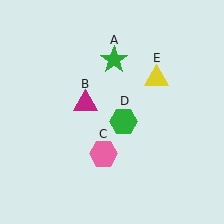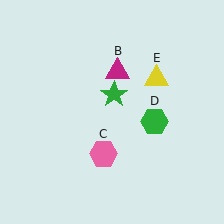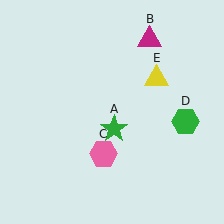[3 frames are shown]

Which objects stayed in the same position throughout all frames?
Pink hexagon (object C) and yellow triangle (object E) remained stationary.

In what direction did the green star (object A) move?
The green star (object A) moved down.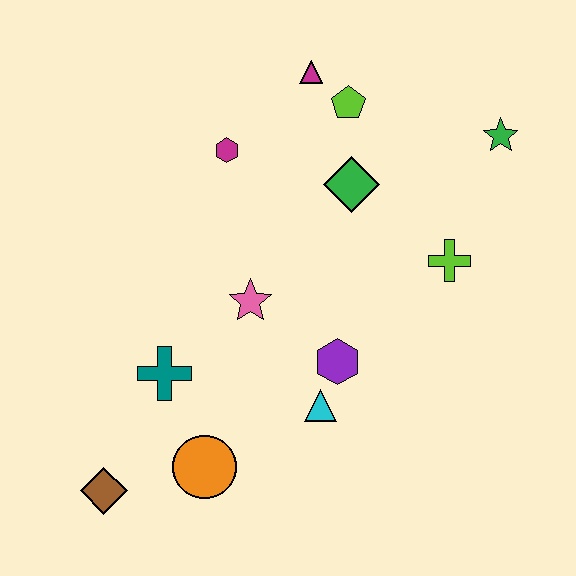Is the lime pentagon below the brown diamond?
No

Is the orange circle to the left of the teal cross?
No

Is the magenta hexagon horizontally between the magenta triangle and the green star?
No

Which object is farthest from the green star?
The brown diamond is farthest from the green star.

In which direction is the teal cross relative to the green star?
The teal cross is to the left of the green star.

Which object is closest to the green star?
The lime cross is closest to the green star.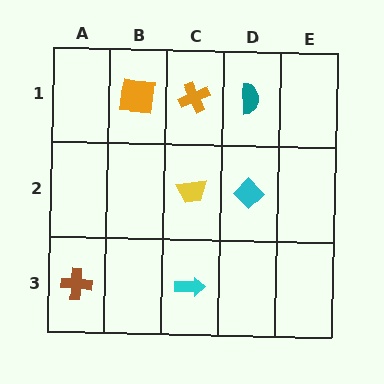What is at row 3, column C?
A cyan arrow.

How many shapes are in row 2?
2 shapes.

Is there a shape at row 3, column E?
No, that cell is empty.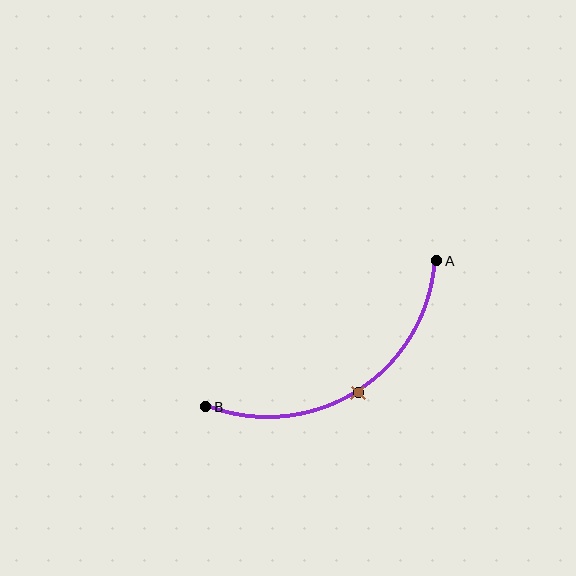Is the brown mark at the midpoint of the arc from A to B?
Yes. The brown mark lies on the arc at equal arc-length from both A and B — it is the arc midpoint.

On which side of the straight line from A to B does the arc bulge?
The arc bulges below the straight line connecting A and B.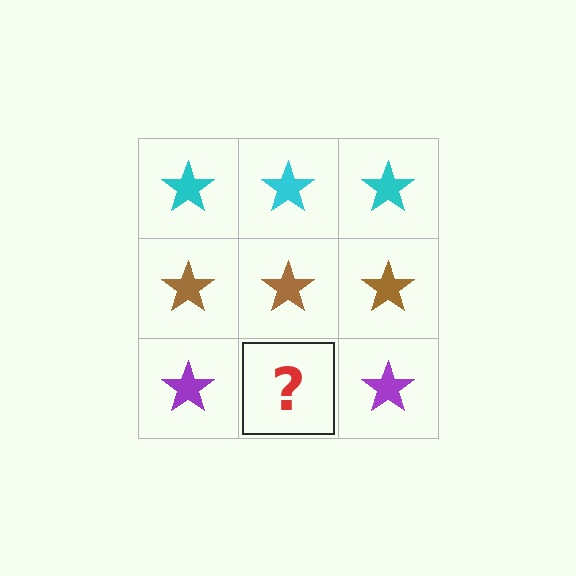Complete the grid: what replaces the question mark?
The question mark should be replaced with a purple star.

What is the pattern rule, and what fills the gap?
The rule is that each row has a consistent color. The gap should be filled with a purple star.